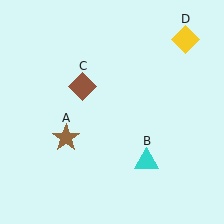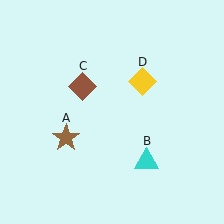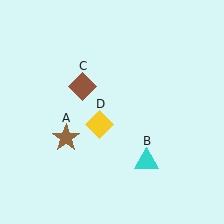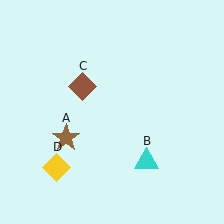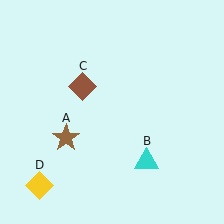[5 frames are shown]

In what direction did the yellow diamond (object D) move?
The yellow diamond (object D) moved down and to the left.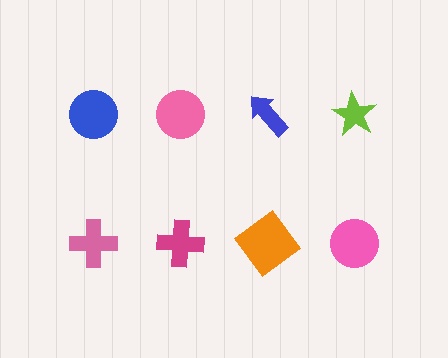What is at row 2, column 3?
An orange diamond.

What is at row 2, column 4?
A pink circle.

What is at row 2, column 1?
A pink cross.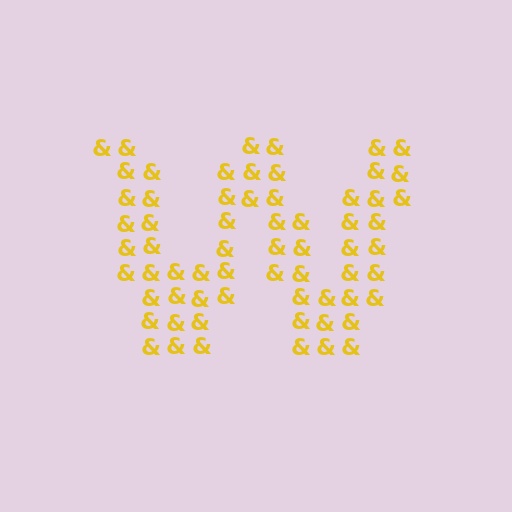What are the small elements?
The small elements are ampersands.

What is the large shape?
The large shape is the letter W.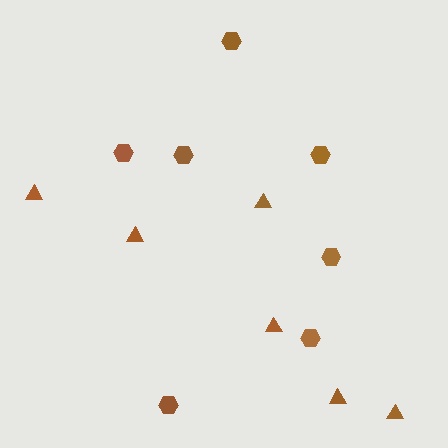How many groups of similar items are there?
There are 2 groups: one group of triangles (6) and one group of hexagons (7).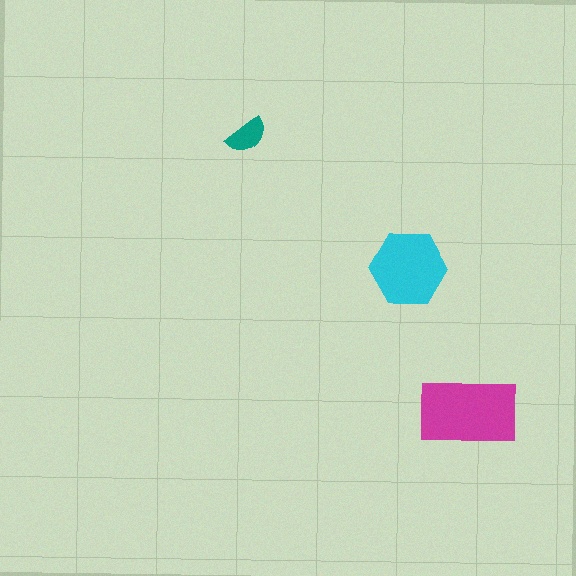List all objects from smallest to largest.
The teal semicircle, the cyan hexagon, the magenta rectangle.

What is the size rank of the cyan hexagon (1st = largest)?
2nd.